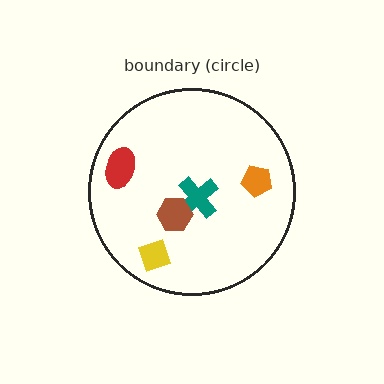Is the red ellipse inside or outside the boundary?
Inside.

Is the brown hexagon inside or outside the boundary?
Inside.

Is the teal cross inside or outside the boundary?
Inside.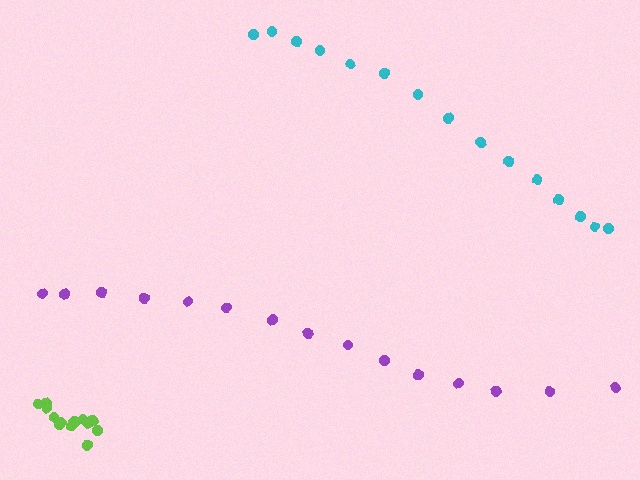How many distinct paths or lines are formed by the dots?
There are 3 distinct paths.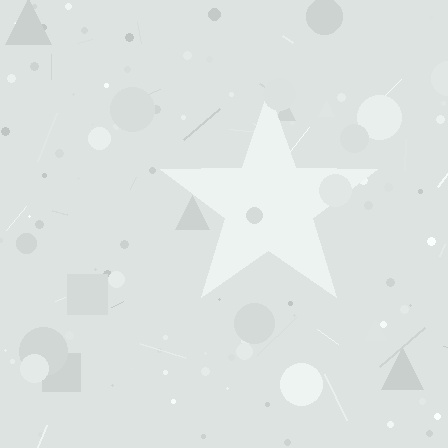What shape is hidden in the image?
A star is hidden in the image.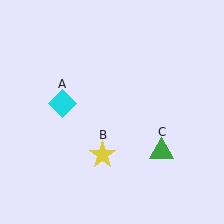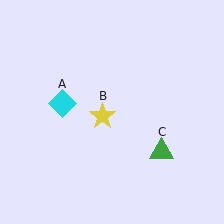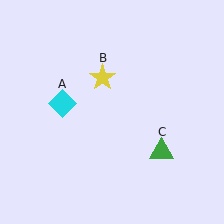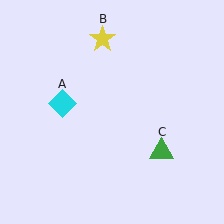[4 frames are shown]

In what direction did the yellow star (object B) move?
The yellow star (object B) moved up.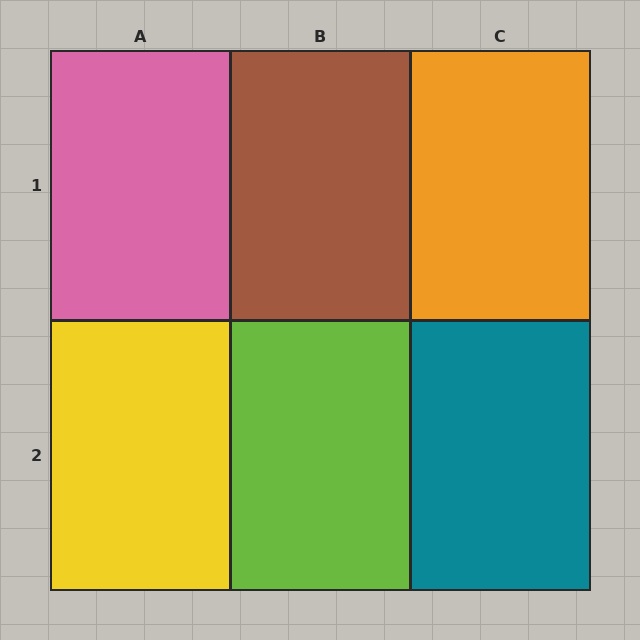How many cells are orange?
1 cell is orange.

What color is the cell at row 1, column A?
Pink.